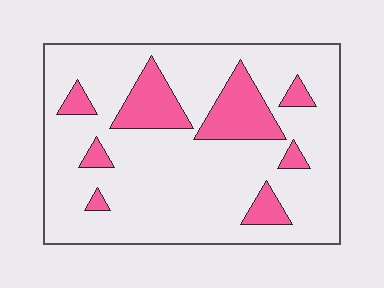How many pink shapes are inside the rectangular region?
8.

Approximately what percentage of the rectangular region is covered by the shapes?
Approximately 20%.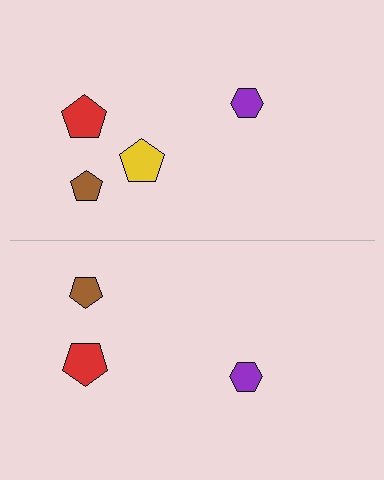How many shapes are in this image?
There are 7 shapes in this image.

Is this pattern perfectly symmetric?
No, the pattern is not perfectly symmetric. A yellow pentagon is missing from the bottom side.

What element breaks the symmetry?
A yellow pentagon is missing from the bottom side.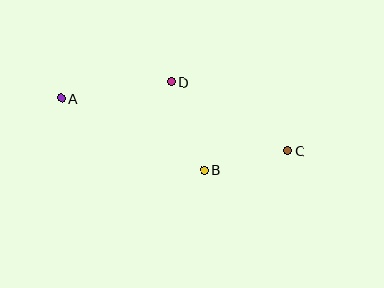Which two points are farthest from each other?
Points A and C are farthest from each other.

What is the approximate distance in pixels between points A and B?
The distance between A and B is approximately 160 pixels.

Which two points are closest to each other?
Points B and C are closest to each other.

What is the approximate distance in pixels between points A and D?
The distance between A and D is approximately 111 pixels.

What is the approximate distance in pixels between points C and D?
The distance between C and D is approximately 135 pixels.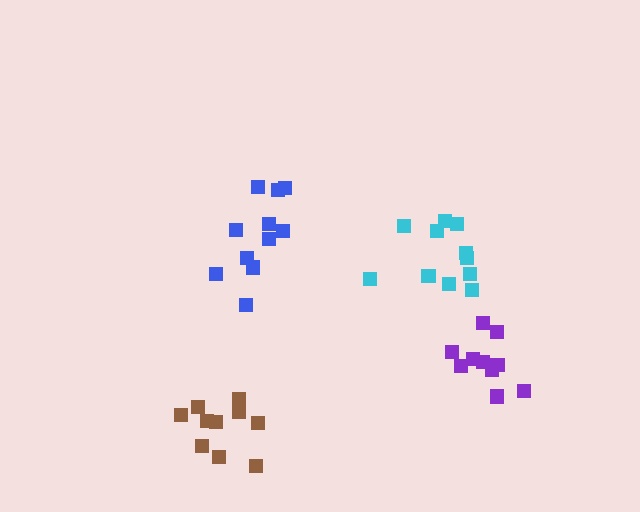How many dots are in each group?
Group 1: 11 dots, Group 2: 10 dots, Group 3: 10 dots, Group 4: 11 dots (42 total).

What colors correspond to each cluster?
The clusters are colored: blue, purple, brown, cyan.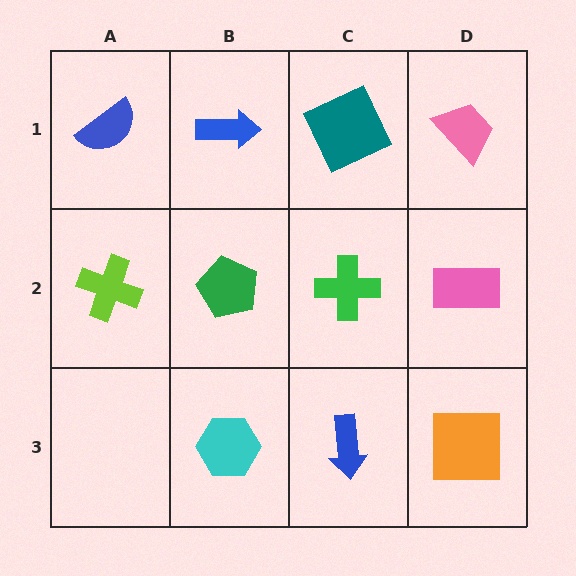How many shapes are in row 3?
3 shapes.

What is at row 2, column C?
A green cross.